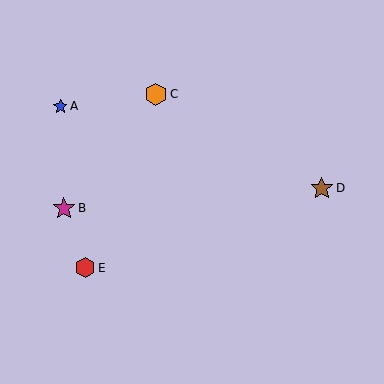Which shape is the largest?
The brown star (labeled D) is the largest.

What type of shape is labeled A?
Shape A is a blue star.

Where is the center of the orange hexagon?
The center of the orange hexagon is at (156, 94).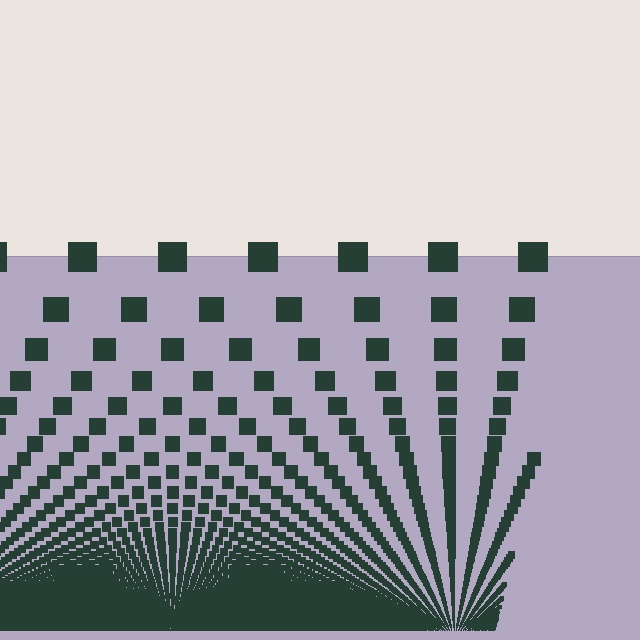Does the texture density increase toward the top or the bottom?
Density increases toward the bottom.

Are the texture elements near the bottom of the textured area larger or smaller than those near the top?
Smaller. The gradient is inverted — elements near the bottom are smaller and denser.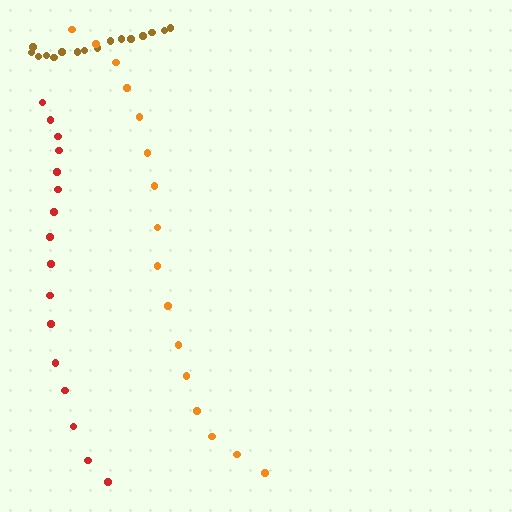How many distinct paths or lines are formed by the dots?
There are 3 distinct paths.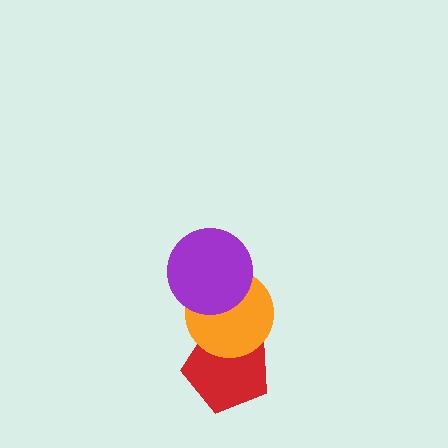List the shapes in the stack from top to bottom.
From top to bottom: the purple circle, the orange circle, the red pentagon.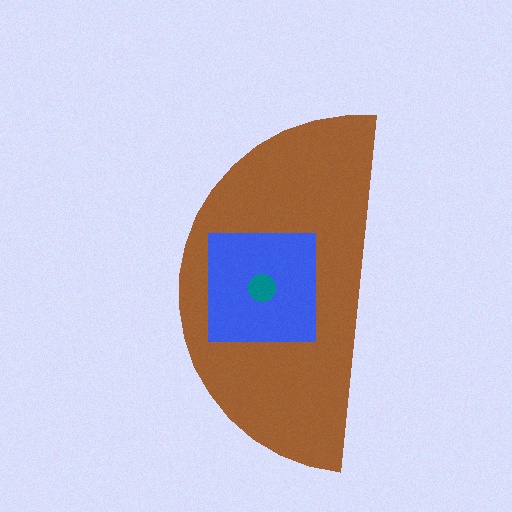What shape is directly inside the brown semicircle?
The blue square.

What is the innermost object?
The teal circle.